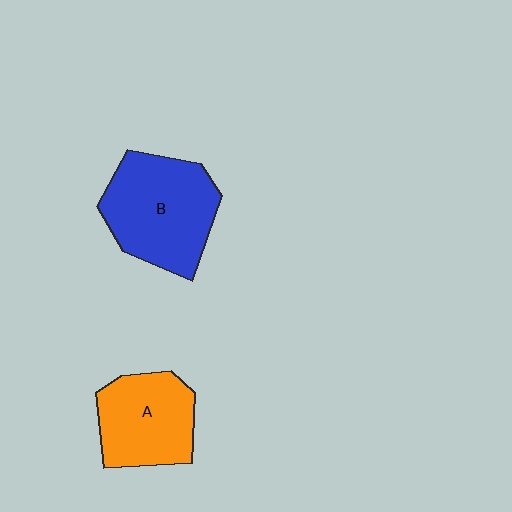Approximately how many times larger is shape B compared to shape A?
Approximately 1.3 times.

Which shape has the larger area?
Shape B (blue).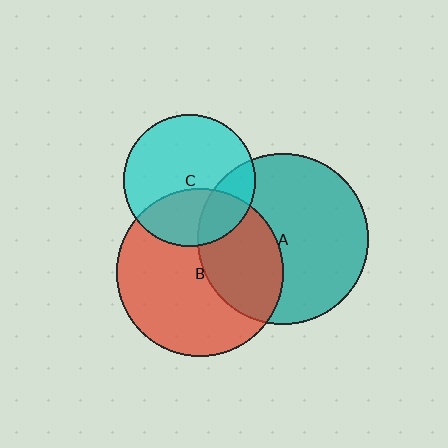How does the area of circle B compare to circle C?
Approximately 1.6 times.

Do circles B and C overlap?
Yes.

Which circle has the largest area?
Circle A (teal).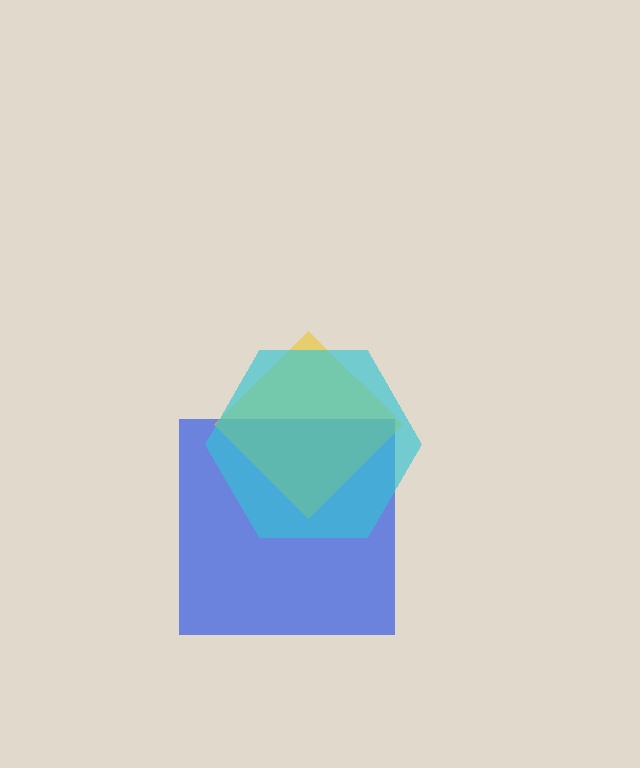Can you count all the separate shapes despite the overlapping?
Yes, there are 3 separate shapes.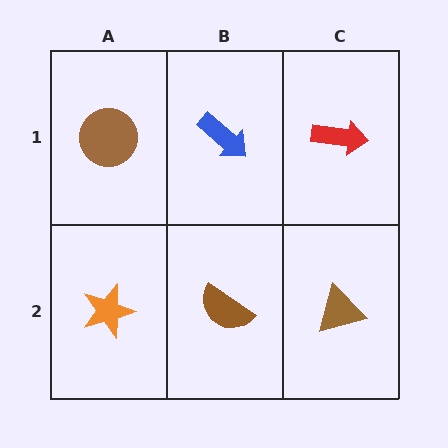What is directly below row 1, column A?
An orange star.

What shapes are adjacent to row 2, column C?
A red arrow (row 1, column C), a brown semicircle (row 2, column B).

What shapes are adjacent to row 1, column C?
A brown triangle (row 2, column C), a blue arrow (row 1, column B).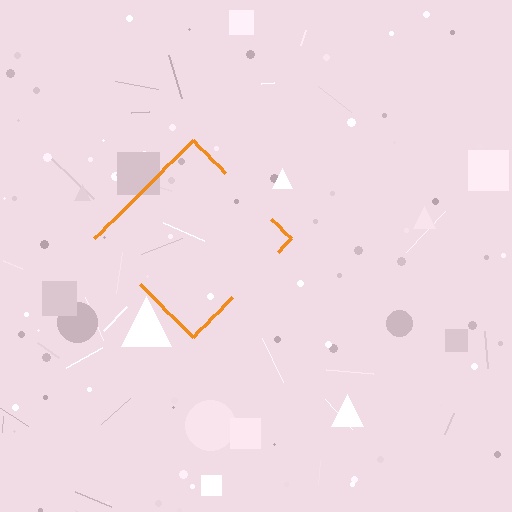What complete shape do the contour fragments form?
The contour fragments form a diamond.